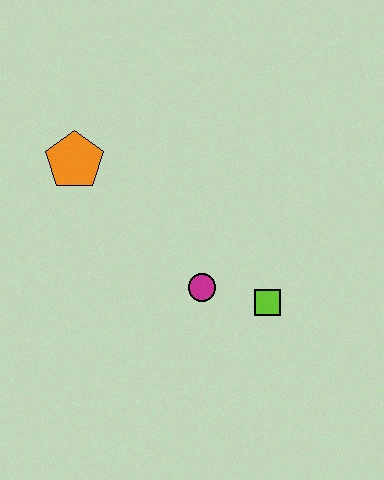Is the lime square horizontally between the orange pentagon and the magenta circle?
No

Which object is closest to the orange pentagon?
The magenta circle is closest to the orange pentagon.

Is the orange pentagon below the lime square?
No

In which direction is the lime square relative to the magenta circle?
The lime square is to the right of the magenta circle.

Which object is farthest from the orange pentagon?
The lime square is farthest from the orange pentagon.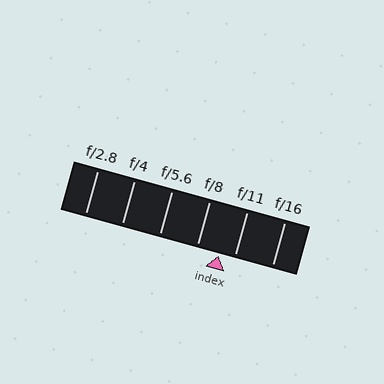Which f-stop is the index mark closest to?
The index mark is closest to f/11.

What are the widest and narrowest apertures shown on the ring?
The widest aperture shown is f/2.8 and the narrowest is f/16.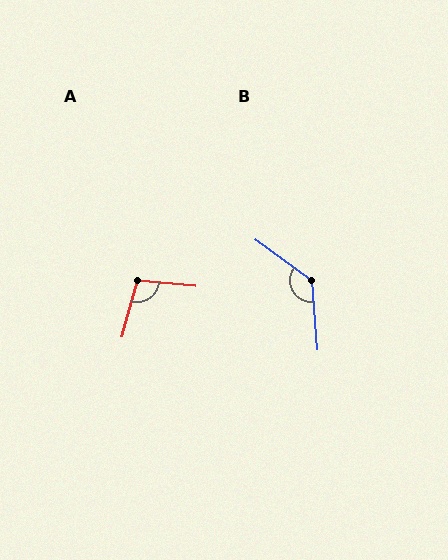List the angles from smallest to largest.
A (100°), B (131°).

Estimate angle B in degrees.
Approximately 131 degrees.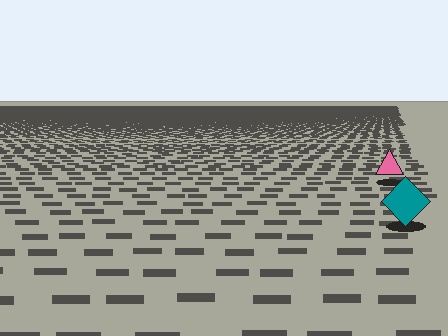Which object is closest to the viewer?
The teal diamond is closest. The texture marks near it are larger and more spread out.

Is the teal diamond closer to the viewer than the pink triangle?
Yes. The teal diamond is closer — you can tell from the texture gradient: the ground texture is coarser near it.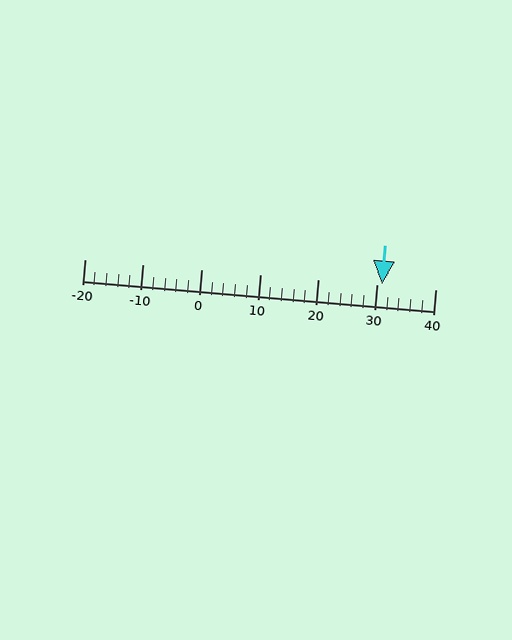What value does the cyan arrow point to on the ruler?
The cyan arrow points to approximately 31.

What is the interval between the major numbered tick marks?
The major tick marks are spaced 10 units apart.